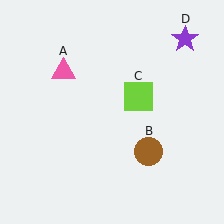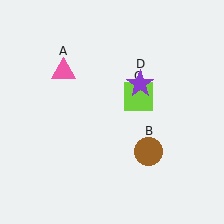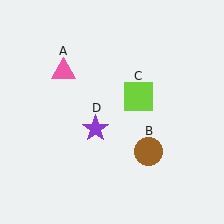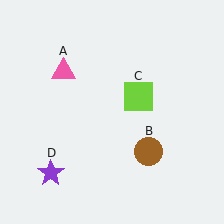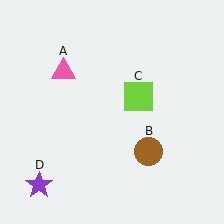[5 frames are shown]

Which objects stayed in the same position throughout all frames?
Pink triangle (object A) and brown circle (object B) and lime square (object C) remained stationary.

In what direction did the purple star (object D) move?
The purple star (object D) moved down and to the left.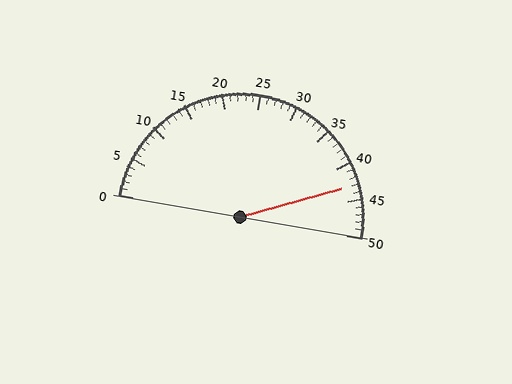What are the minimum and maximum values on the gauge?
The gauge ranges from 0 to 50.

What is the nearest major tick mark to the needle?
The nearest major tick mark is 45.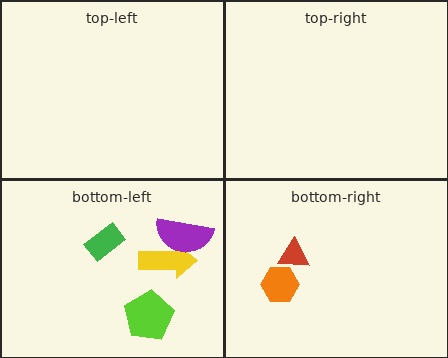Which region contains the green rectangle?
The bottom-left region.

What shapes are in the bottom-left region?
The lime pentagon, the yellow arrow, the green rectangle, the purple semicircle.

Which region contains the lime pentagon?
The bottom-left region.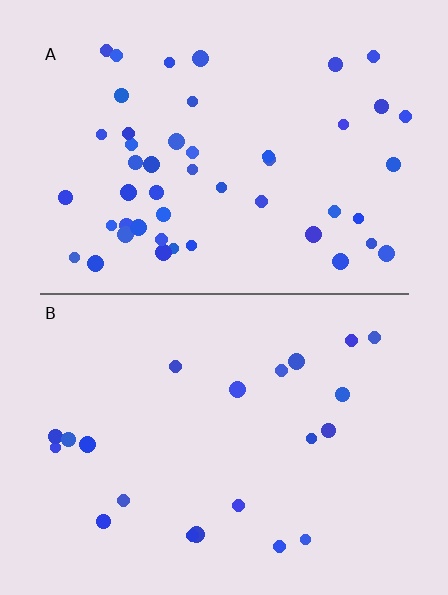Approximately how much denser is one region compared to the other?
Approximately 2.3× — region A over region B.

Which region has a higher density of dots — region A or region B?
A (the top).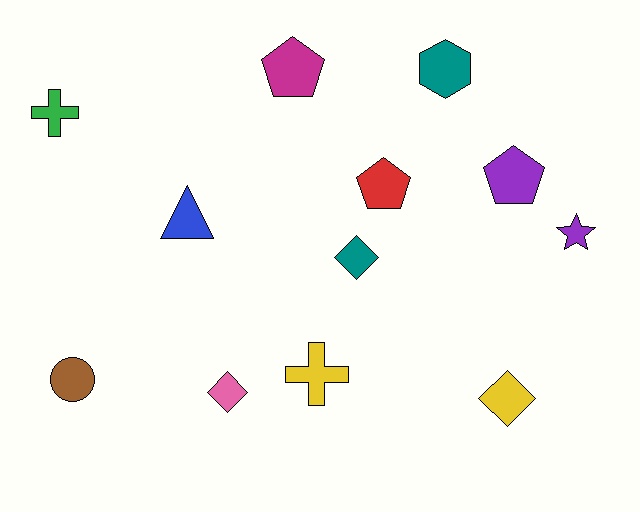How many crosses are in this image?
There are 2 crosses.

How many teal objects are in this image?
There are 2 teal objects.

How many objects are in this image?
There are 12 objects.